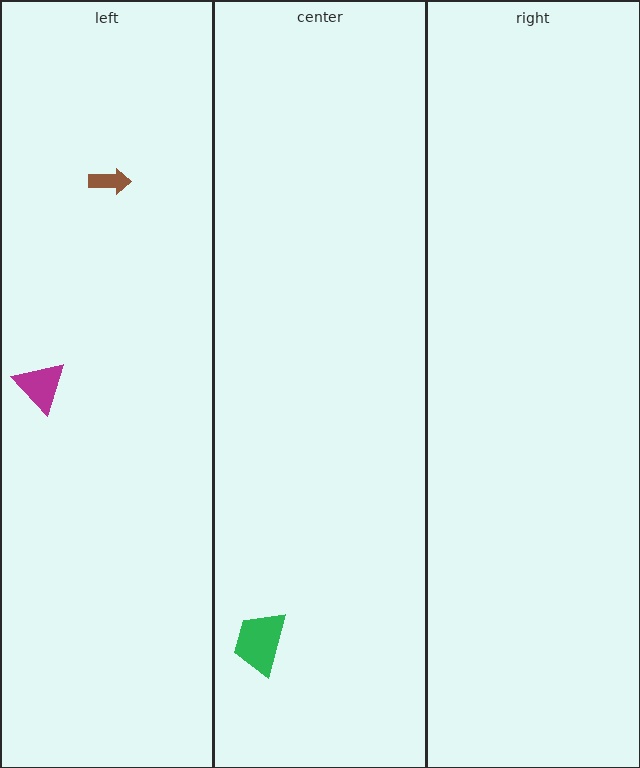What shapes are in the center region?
The green trapezoid.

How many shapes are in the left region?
2.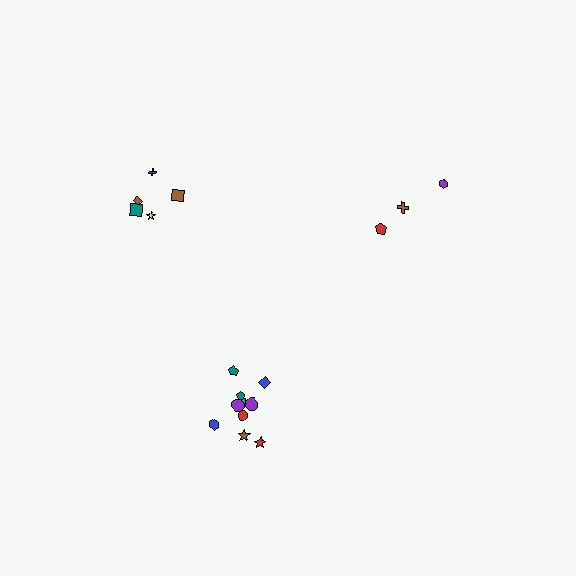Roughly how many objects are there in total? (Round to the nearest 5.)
Roughly 20 objects in total.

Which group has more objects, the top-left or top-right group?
The top-left group.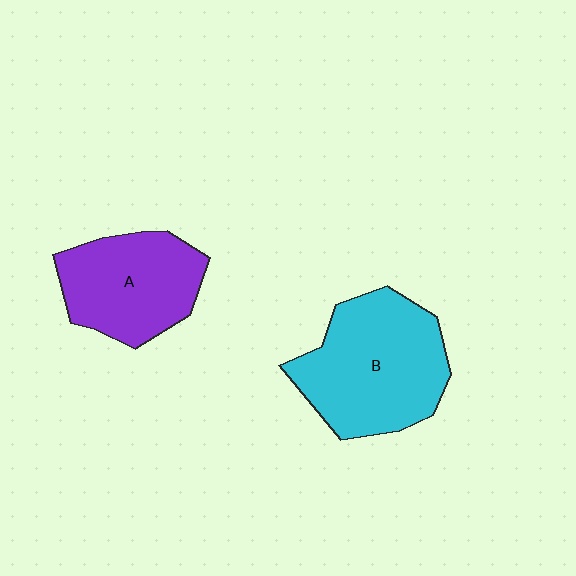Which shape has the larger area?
Shape B (cyan).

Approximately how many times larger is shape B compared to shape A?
Approximately 1.3 times.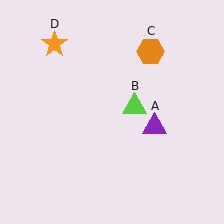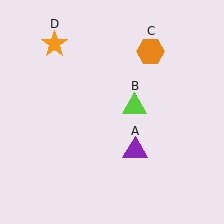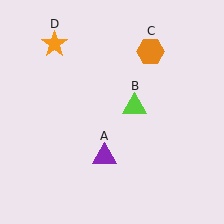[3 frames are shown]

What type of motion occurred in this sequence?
The purple triangle (object A) rotated clockwise around the center of the scene.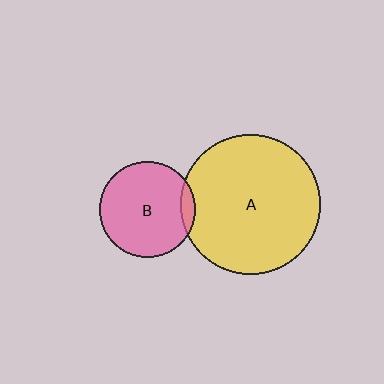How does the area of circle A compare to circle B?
Approximately 2.1 times.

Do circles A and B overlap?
Yes.